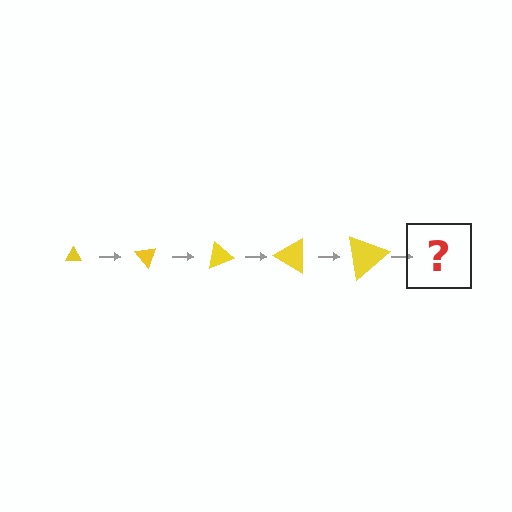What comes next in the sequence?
The next element should be a triangle, larger than the previous one and rotated 250 degrees from the start.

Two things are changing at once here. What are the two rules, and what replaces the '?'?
The two rules are that the triangle grows larger each step and it rotates 50 degrees each step. The '?' should be a triangle, larger than the previous one and rotated 250 degrees from the start.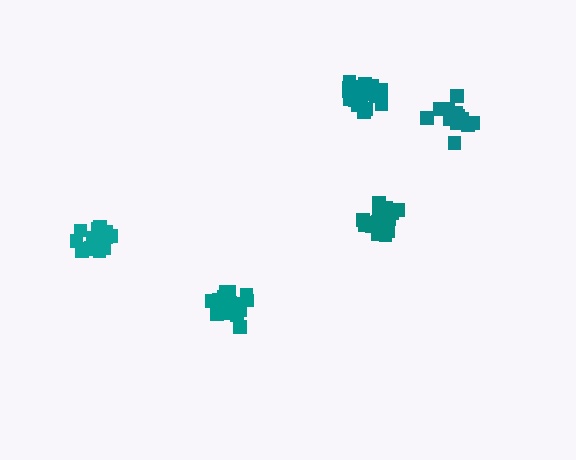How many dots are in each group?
Group 1: 20 dots, Group 2: 20 dots, Group 3: 20 dots, Group 4: 19 dots, Group 5: 16 dots (95 total).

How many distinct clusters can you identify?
There are 5 distinct clusters.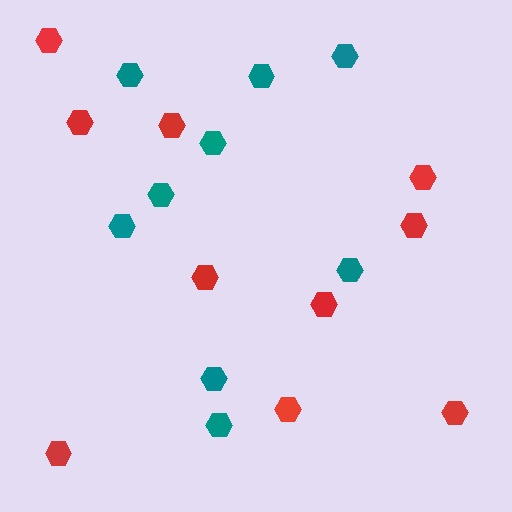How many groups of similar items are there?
There are 2 groups: one group of teal hexagons (9) and one group of red hexagons (10).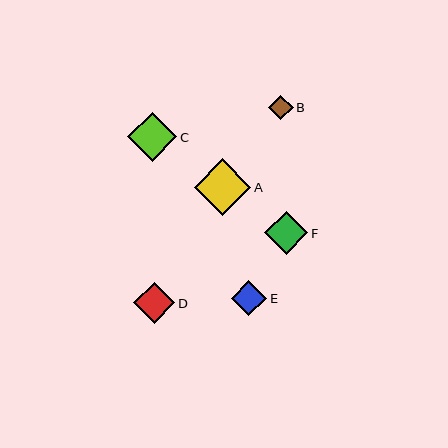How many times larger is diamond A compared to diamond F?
Diamond A is approximately 1.3 times the size of diamond F.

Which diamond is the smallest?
Diamond B is the smallest with a size of approximately 24 pixels.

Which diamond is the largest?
Diamond A is the largest with a size of approximately 57 pixels.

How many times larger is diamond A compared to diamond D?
Diamond A is approximately 1.4 times the size of diamond D.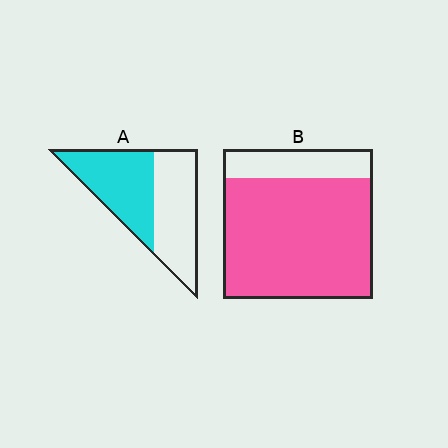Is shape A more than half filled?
Roughly half.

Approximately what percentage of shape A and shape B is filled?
A is approximately 50% and B is approximately 80%.